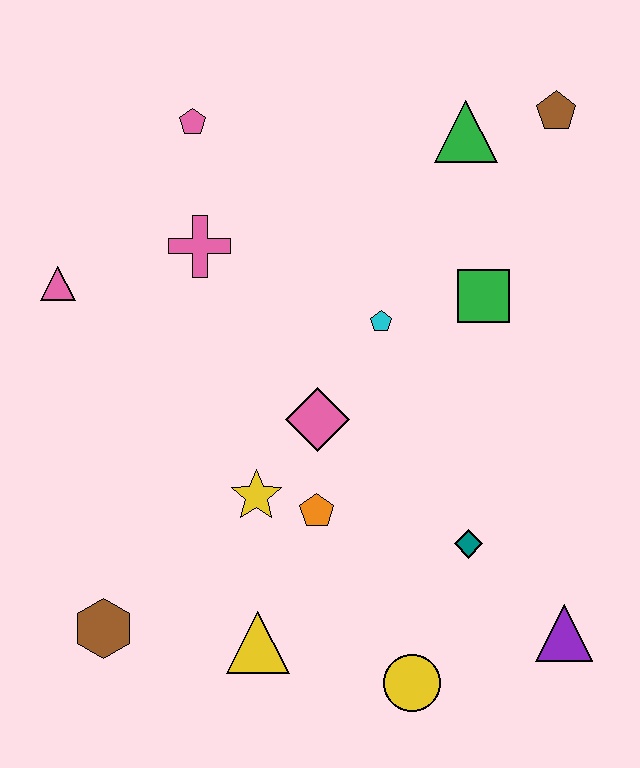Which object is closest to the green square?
The cyan pentagon is closest to the green square.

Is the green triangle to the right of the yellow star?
Yes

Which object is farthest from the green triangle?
The brown hexagon is farthest from the green triangle.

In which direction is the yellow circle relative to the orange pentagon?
The yellow circle is below the orange pentagon.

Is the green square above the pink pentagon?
No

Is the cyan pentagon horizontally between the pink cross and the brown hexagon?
No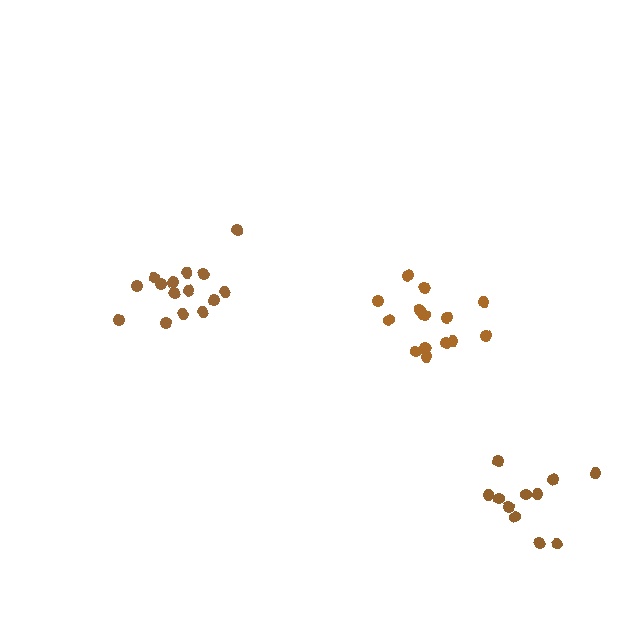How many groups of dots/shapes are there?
There are 3 groups.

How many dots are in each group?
Group 1: 15 dots, Group 2: 15 dots, Group 3: 11 dots (41 total).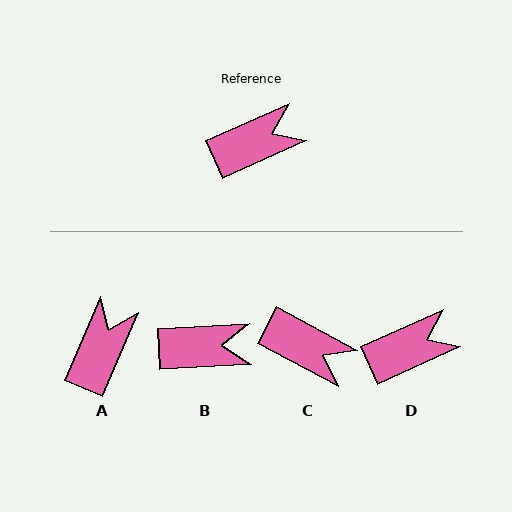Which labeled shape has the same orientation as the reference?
D.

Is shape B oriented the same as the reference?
No, it is off by about 21 degrees.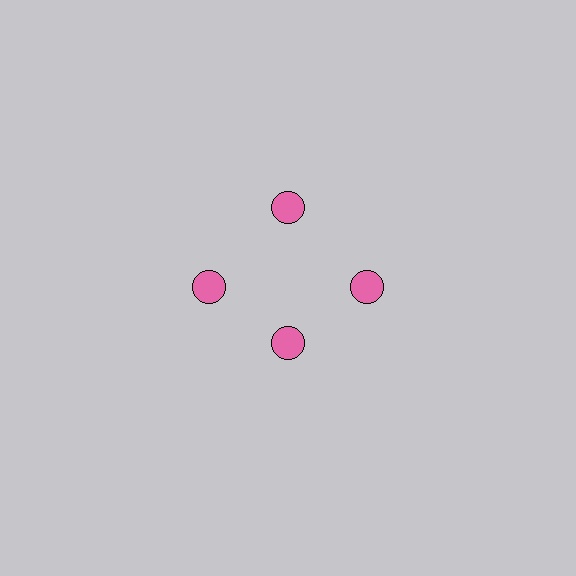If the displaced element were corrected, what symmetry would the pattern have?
It would have 4-fold rotational symmetry — the pattern would map onto itself every 90 degrees.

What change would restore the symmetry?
The symmetry would be restored by moving it outward, back onto the ring so that all 4 circles sit at equal angles and equal distance from the center.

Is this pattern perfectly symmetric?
No. The 4 pink circles are arranged in a ring, but one element near the 6 o'clock position is pulled inward toward the center, breaking the 4-fold rotational symmetry.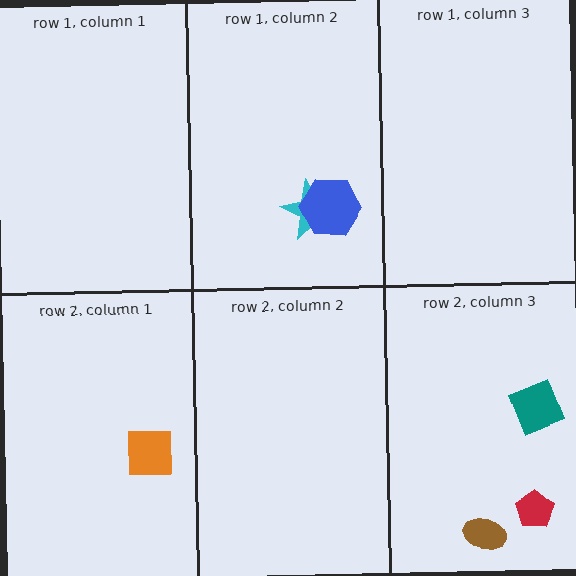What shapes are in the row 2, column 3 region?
The teal diamond, the red pentagon, the brown ellipse.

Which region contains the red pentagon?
The row 2, column 3 region.